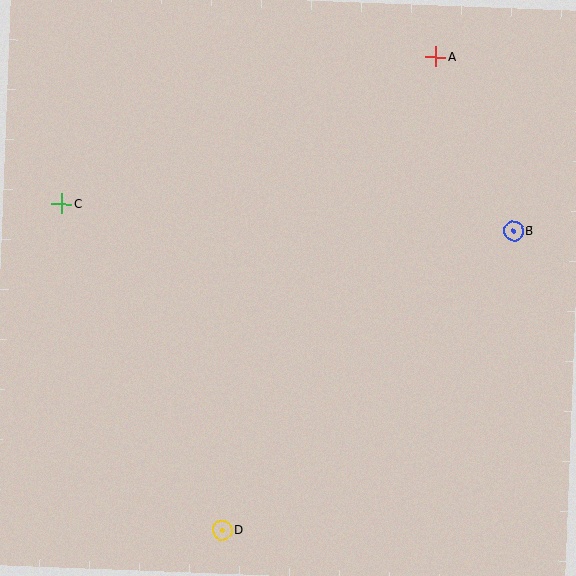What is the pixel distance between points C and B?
The distance between C and B is 453 pixels.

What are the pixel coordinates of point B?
Point B is at (514, 231).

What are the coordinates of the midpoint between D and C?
The midpoint between D and C is at (142, 367).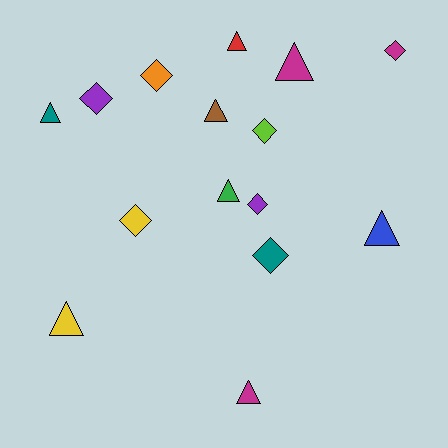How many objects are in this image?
There are 15 objects.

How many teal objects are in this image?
There are 2 teal objects.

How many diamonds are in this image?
There are 7 diamonds.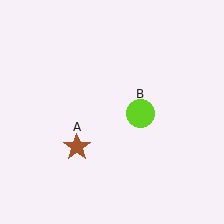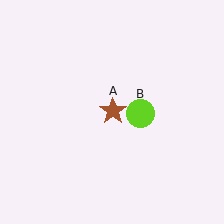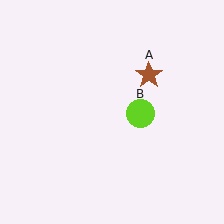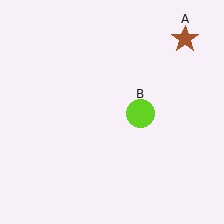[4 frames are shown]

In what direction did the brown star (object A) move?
The brown star (object A) moved up and to the right.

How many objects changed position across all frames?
1 object changed position: brown star (object A).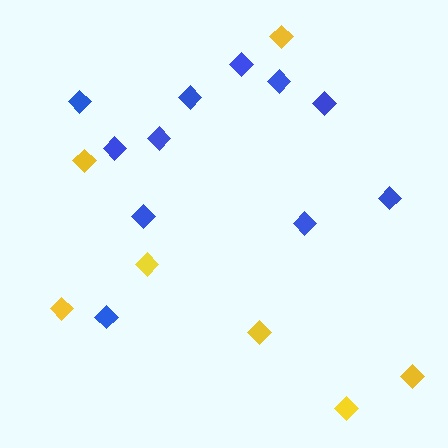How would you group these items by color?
There are 2 groups: one group of yellow diamonds (7) and one group of blue diamonds (11).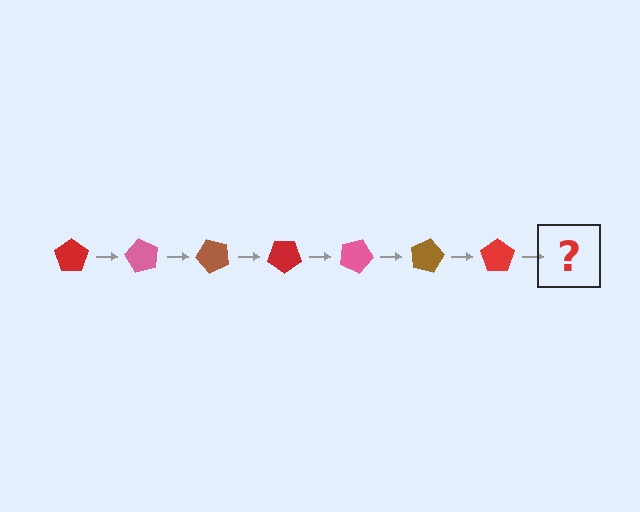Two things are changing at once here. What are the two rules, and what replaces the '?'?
The two rules are that it rotates 60 degrees each step and the color cycles through red, pink, and brown. The '?' should be a pink pentagon, rotated 420 degrees from the start.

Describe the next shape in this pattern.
It should be a pink pentagon, rotated 420 degrees from the start.